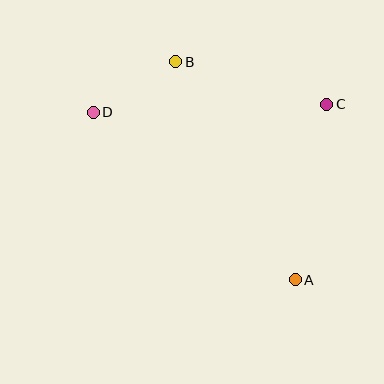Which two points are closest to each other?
Points B and D are closest to each other.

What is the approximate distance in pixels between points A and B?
The distance between A and B is approximately 249 pixels.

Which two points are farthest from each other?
Points A and D are farthest from each other.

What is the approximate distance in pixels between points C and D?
The distance between C and D is approximately 234 pixels.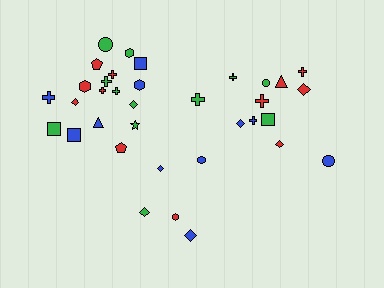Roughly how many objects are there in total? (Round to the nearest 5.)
Roughly 35 objects in total.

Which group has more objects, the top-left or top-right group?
The top-left group.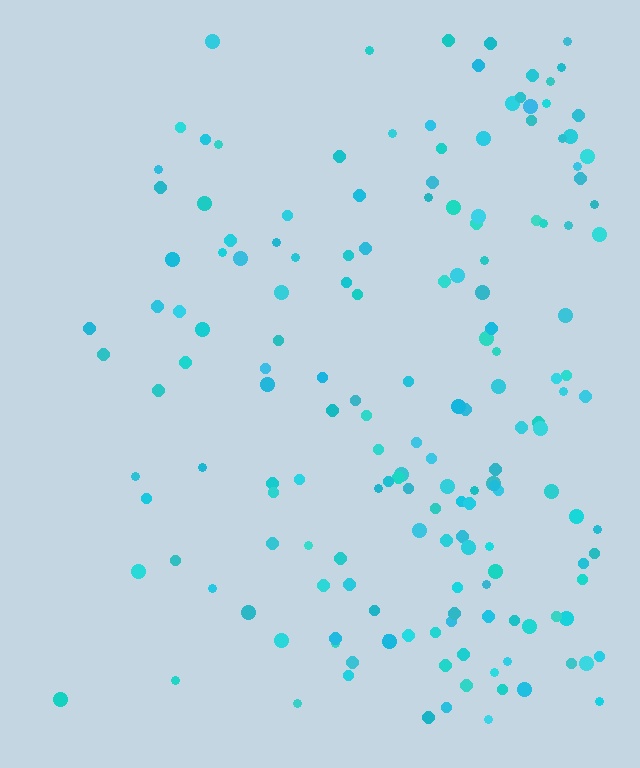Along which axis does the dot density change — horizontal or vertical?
Horizontal.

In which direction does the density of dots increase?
From left to right, with the right side densest.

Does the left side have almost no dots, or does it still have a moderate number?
Still a moderate number, just noticeably fewer than the right.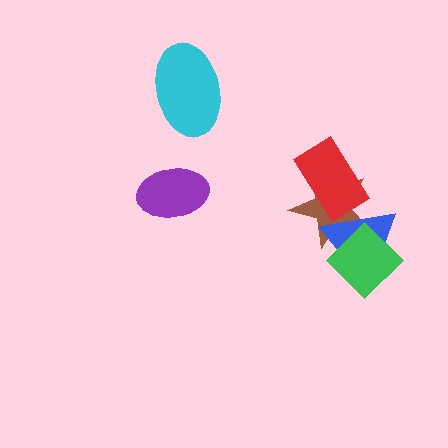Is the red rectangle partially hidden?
No, no other shape covers it.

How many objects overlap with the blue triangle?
3 objects overlap with the blue triangle.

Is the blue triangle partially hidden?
Yes, it is partially covered by another shape.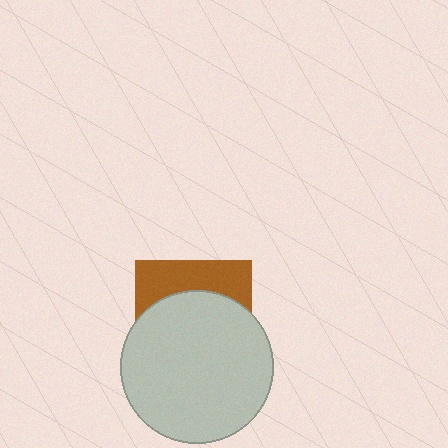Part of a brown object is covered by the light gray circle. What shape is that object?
It is a square.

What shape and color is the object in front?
The object in front is a light gray circle.